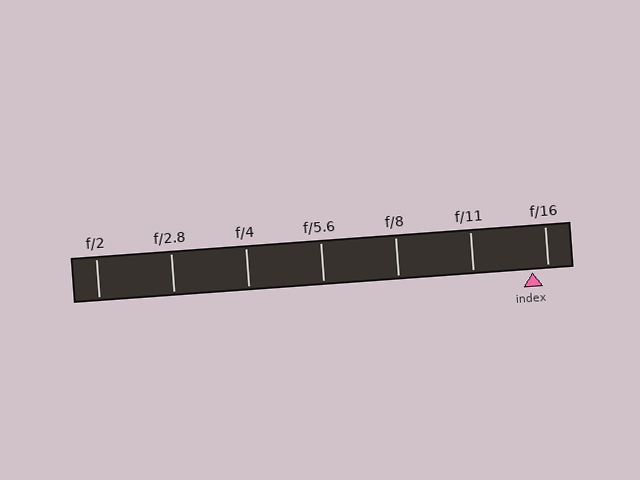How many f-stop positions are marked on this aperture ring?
There are 7 f-stop positions marked.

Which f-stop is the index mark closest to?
The index mark is closest to f/16.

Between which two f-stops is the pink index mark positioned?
The index mark is between f/11 and f/16.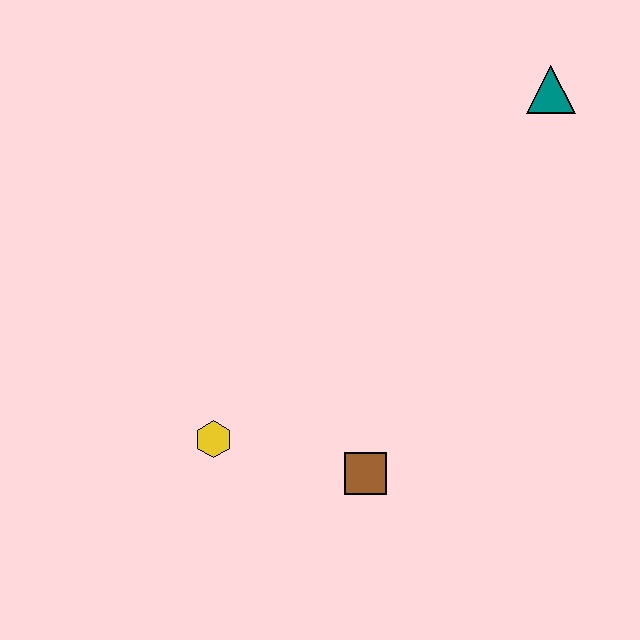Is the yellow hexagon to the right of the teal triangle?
No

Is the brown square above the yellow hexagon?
No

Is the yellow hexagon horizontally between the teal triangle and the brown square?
No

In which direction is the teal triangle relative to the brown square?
The teal triangle is above the brown square.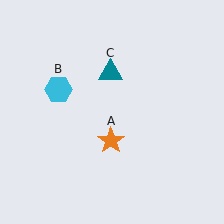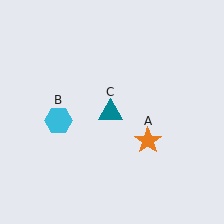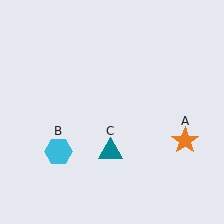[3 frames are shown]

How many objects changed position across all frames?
3 objects changed position: orange star (object A), cyan hexagon (object B), teal triangle (object C).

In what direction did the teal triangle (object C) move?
The teal triangle (object C) moved down.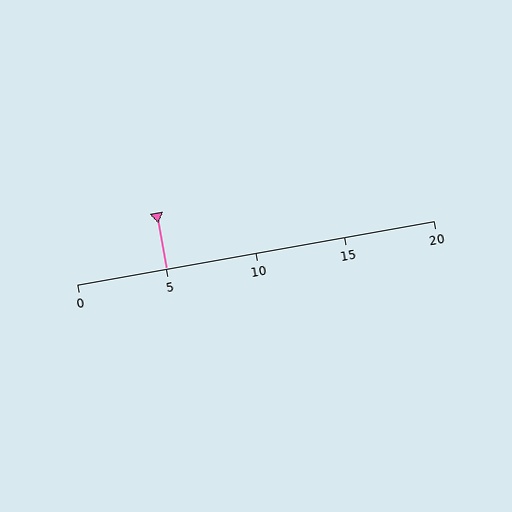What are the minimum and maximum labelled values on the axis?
The axis runs from 0 to 20.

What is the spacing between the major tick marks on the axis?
The major ticks are spaced 5 apart.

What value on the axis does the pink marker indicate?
The marker indicates approximately 5.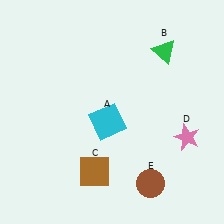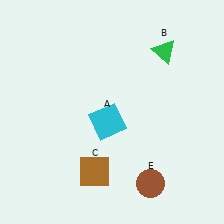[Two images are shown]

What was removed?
The pink star (D) was removed in Image 2.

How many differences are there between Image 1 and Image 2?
There is 1 difference between the two images.